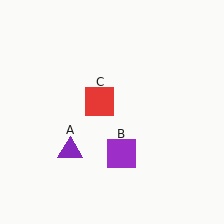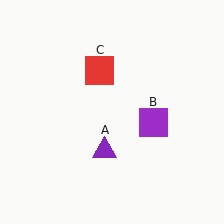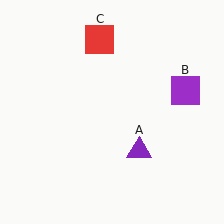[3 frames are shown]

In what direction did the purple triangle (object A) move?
The purple triangle (object A) moved right.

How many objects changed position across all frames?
3 objects changed position: purple triangle (object A), purple square (object B), red square (object C).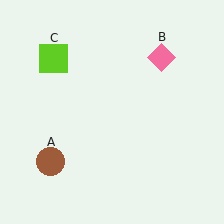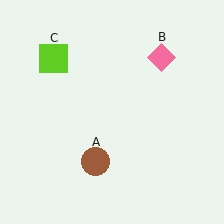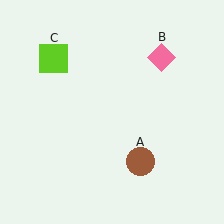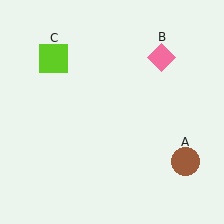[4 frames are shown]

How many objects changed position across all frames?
1 object changed position: brown circle (object A).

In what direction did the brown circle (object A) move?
The brown circle (object A) moved right.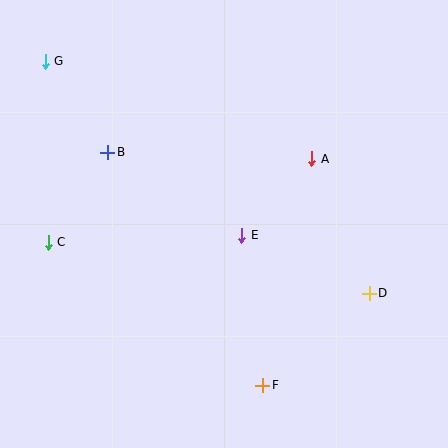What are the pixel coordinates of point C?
Point C is at (48, 242).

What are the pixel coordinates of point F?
Point F is at (263, 385).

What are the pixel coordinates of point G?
Point G is at (45, 61).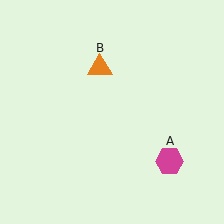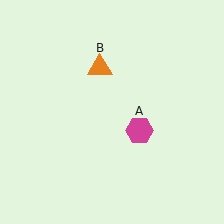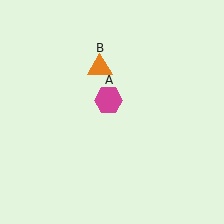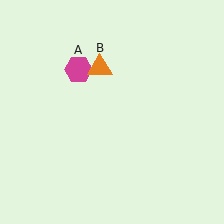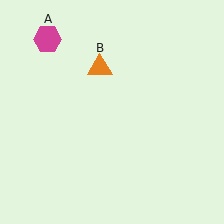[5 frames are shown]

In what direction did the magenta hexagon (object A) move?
The magenta hexagon (object A) moved up and to the left.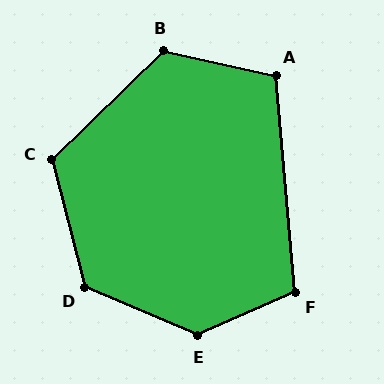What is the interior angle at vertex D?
Approximately 127 degrees (obtuse).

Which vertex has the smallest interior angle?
A, at approximately 107 degrees.